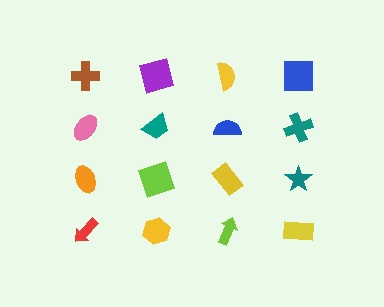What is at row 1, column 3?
A yellow semicircle.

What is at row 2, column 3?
A blue semicircle.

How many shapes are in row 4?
4 shapes.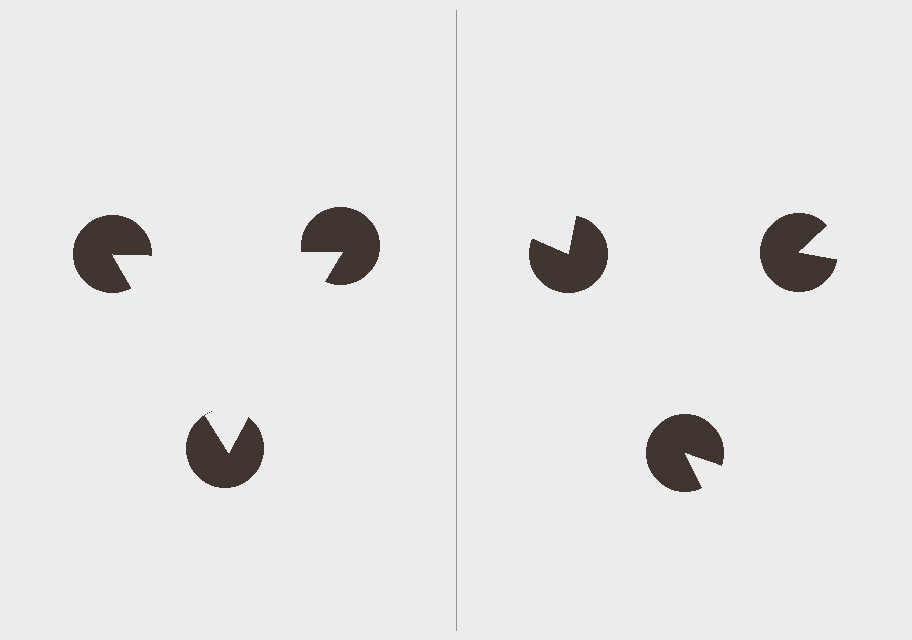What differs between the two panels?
The pac-man discs are positioned identically on both sides; only the wedge orientations differ. On the left they align to a triangle; on the right they are misaligned.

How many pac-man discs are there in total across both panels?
6 — 3 on each side.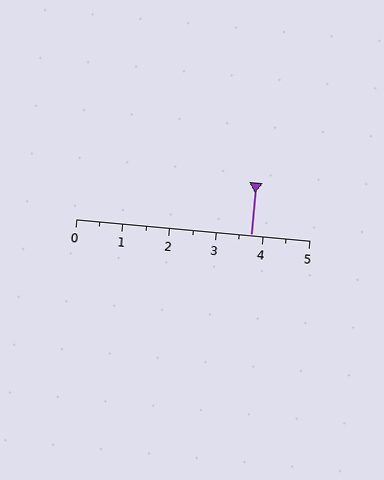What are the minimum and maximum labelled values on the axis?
The axis runs from 0 to 5.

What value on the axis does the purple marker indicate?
The marker indicates approximately 3.8.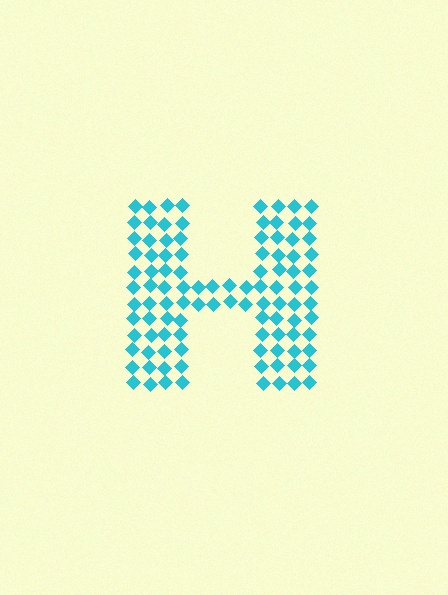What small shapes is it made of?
It is made of small diamonds.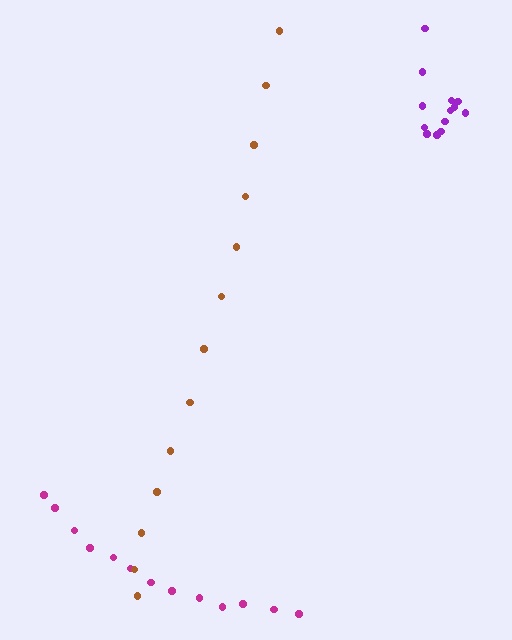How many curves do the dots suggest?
There are 3 distinct paths.